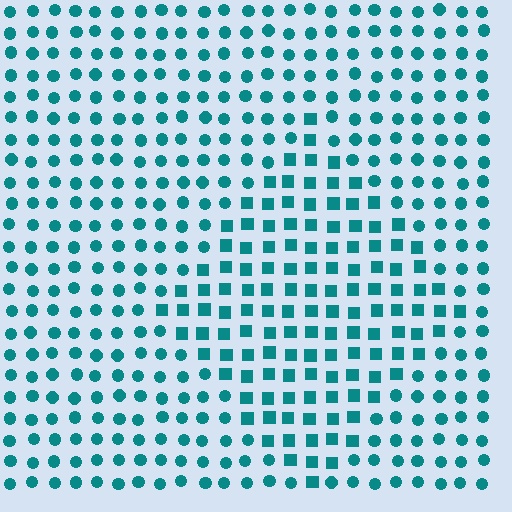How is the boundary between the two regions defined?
The boundary is defined by a change in element shape: squares inside vs. circles outside. All elements share the same color and spacing.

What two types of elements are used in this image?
The image uses squares inside the diamond region and circles outside it.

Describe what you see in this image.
The image is filled with small teal elements arranged in a uniform grid. A diamond-shaped region contains squares, while the surrounding area contains circles. The boundary is defined purely by the change in element shape.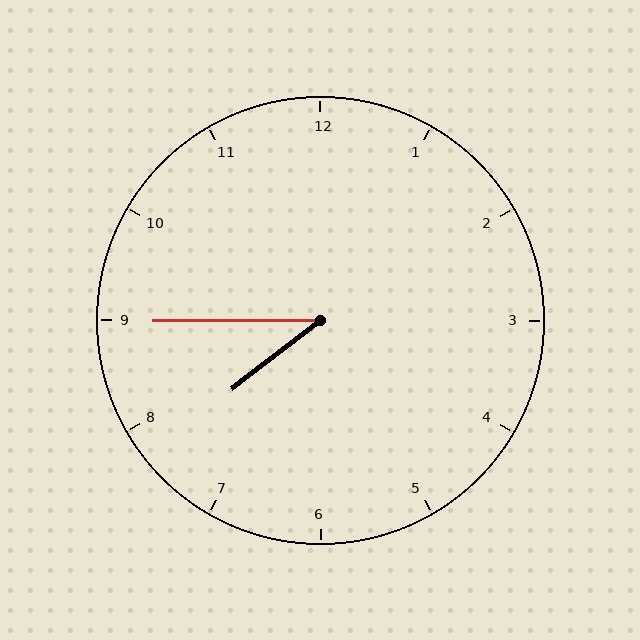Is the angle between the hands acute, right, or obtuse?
It is acute.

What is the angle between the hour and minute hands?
Approximately 38 degrees.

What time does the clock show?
7:45.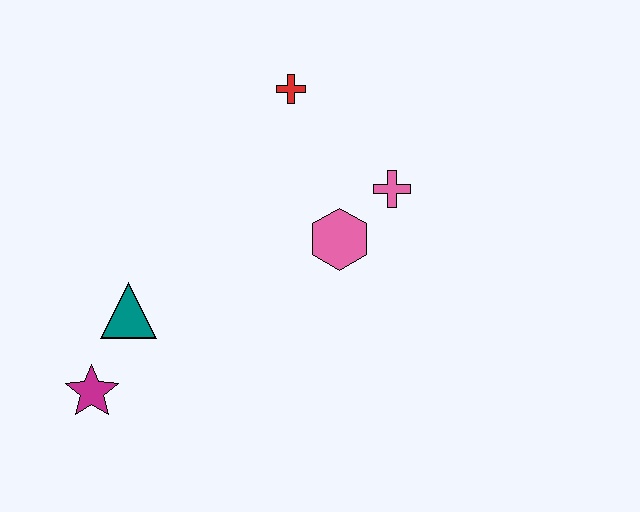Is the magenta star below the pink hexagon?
Yes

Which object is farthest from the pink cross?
The magenta star is farthest from the pink cross.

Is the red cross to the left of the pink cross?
Yes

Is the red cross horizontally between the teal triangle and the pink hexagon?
Yes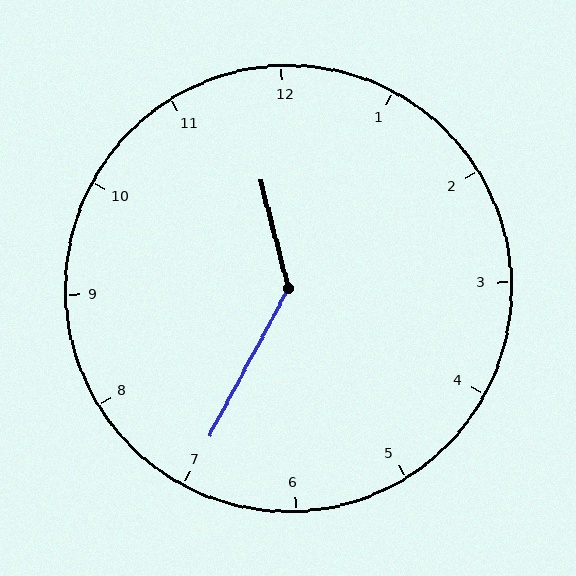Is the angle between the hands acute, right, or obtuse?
It is obtuse.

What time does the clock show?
11:35.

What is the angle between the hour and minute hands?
Approximately 138 degrees.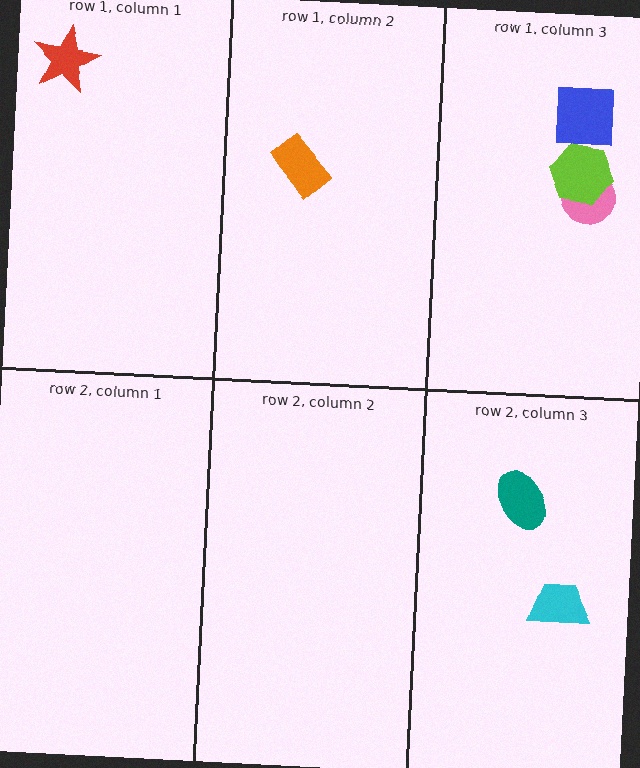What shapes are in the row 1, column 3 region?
The pink circle, the blue square, the lime hexagon.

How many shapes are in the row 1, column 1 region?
1.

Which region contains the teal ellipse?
The row 2, column 3 region.